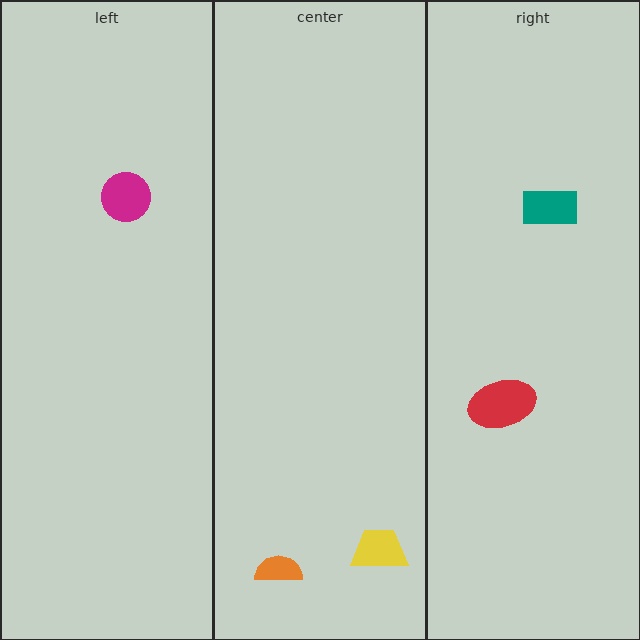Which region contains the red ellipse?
The right region.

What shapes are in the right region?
The red ellipse, the teal rectangle.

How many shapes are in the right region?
2.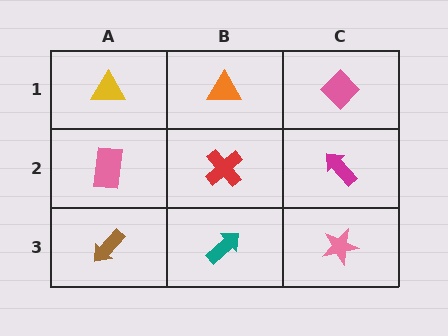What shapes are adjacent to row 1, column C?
A magenta arrow (row 2, column C), an orange triangle (row 1, column B).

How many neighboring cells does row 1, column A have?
2.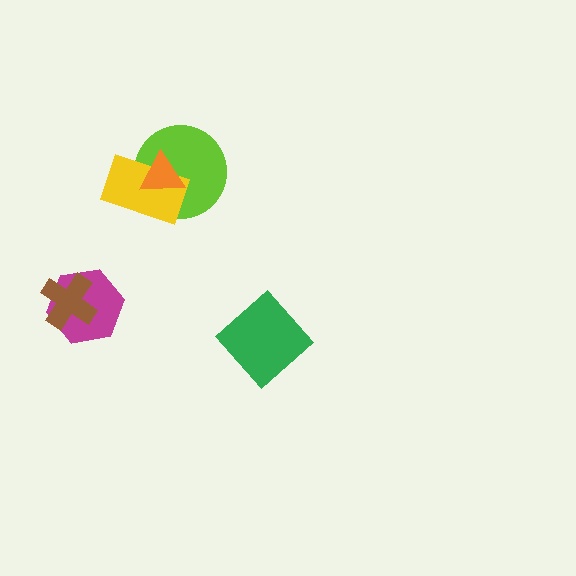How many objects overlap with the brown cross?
1 object overlaps with the brown cross.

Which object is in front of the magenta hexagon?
The brown cross is in front of the magenta hexagon.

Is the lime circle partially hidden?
Yes, it is partially covered by another shape.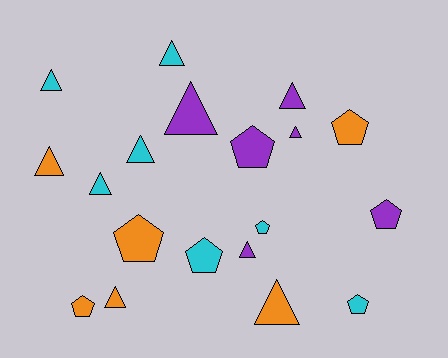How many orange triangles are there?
There are 3 orange triangles.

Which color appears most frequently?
Cyan, with 7 objects.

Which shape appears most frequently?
Triangle, with 11 objects.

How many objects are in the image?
There are 19 objects.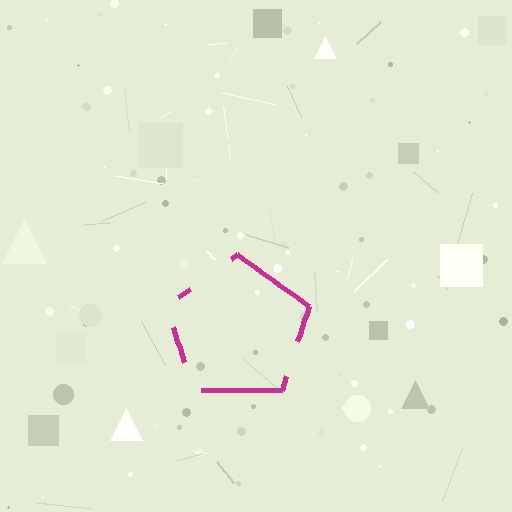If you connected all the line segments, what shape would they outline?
They would outline a pentagon.